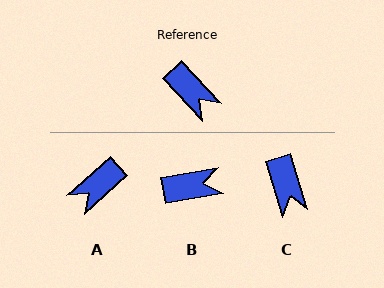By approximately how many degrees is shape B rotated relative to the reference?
Approximately 58 degrees counter-clockwise.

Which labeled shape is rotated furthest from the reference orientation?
A, about 91 degrees away.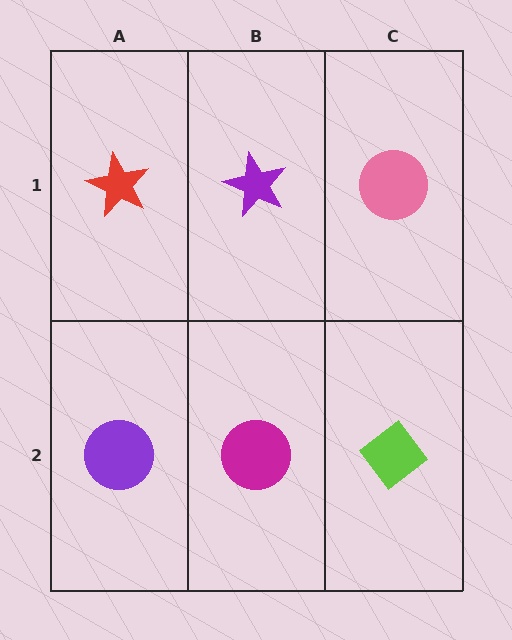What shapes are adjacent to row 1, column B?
A magenta circle (row 2, column B), a red star (row 1, column A), a pink circle (row 1, column C).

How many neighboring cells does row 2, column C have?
2.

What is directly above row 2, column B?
A purple star.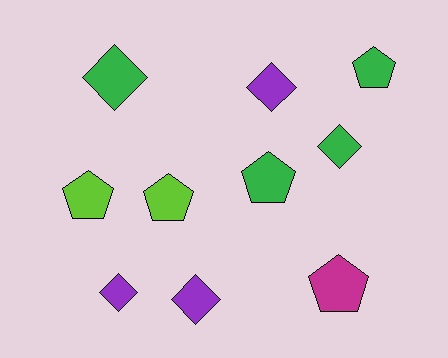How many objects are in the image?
There are 10 objects.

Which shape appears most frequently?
Pentagon, with 5 objects.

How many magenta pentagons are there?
There is 1 magenta pentagon.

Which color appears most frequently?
Green, with 4 objects.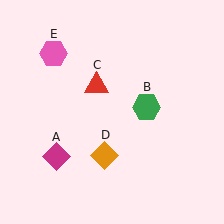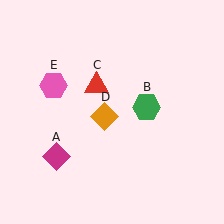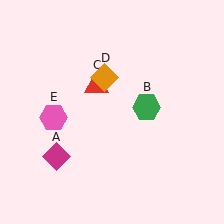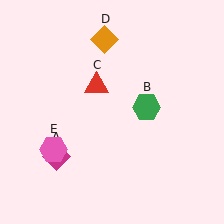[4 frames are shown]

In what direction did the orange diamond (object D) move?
The orange diamond (object D) moved up.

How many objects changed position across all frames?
2 objects changed position: orange diamond (object D), pink hexagon (object E).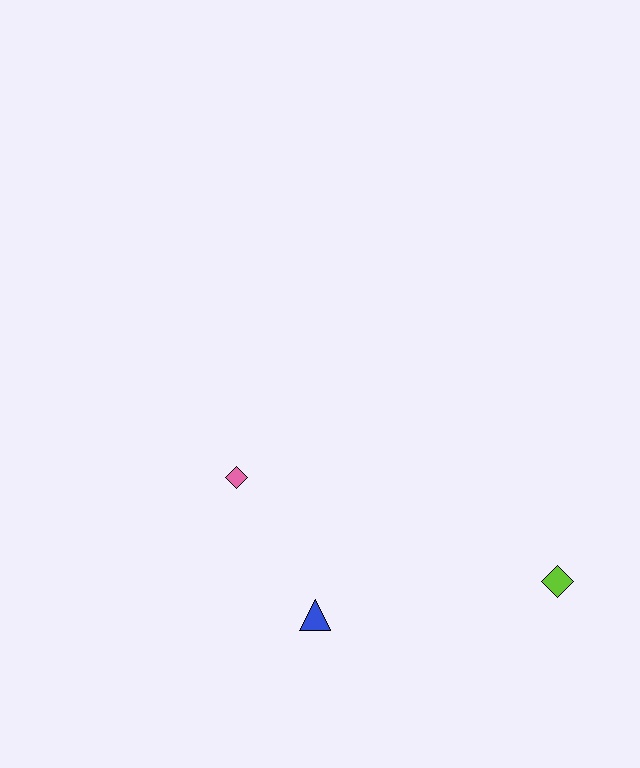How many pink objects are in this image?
There is 1 pink object.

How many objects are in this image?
There are 3 objects.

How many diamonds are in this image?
There are 2 diamonds.